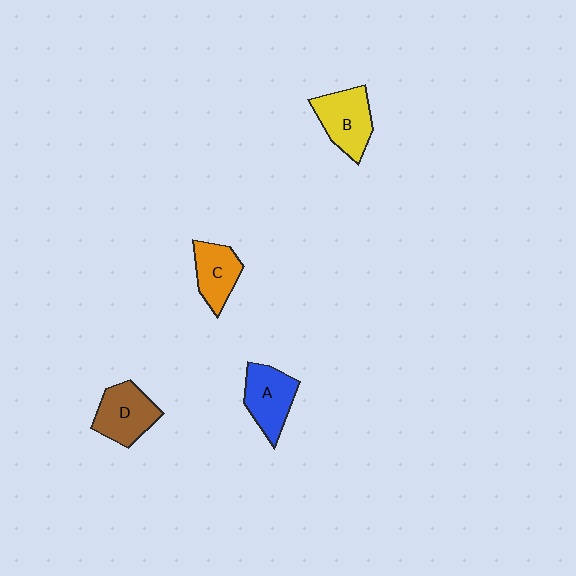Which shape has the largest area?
Shape B (yellow).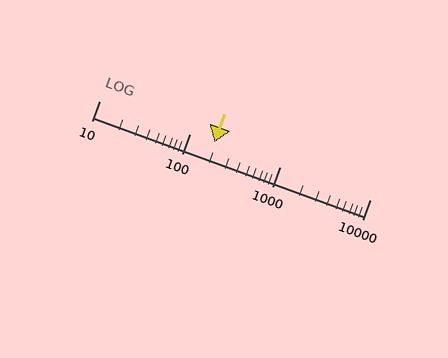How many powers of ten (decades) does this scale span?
The scale spans 3 decades, from 10 to 10000.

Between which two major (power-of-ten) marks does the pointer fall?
The pointer is between 100 and 1000.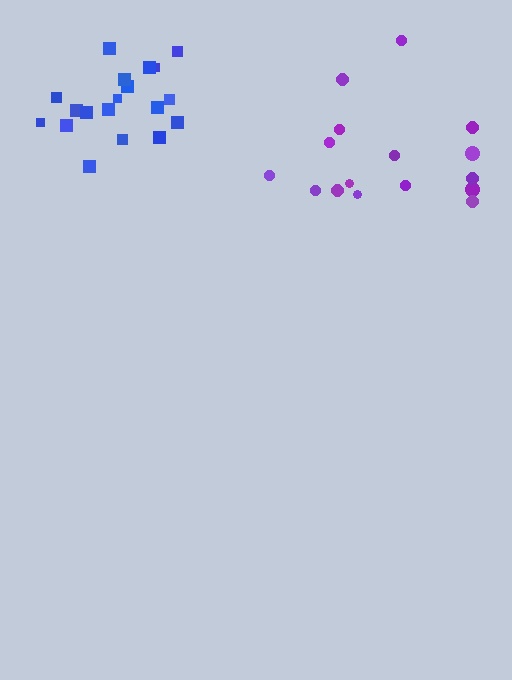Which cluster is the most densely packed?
Blue.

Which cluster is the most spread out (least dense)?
Purple.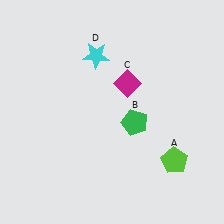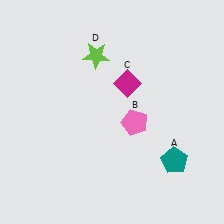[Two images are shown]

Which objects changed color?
A changed from lime to teal. B changed from green to pink. D changed from cyan to lime.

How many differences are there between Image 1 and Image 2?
There are 3 differences between the two images.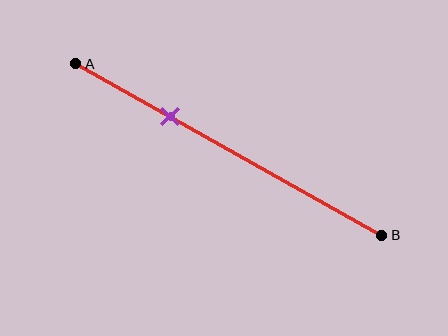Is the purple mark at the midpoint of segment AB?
No, the mark is at about 30% from A, not at the 50% midpoint.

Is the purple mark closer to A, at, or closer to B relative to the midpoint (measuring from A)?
The purple mark is closer to point A than the midpoint of segment AB.